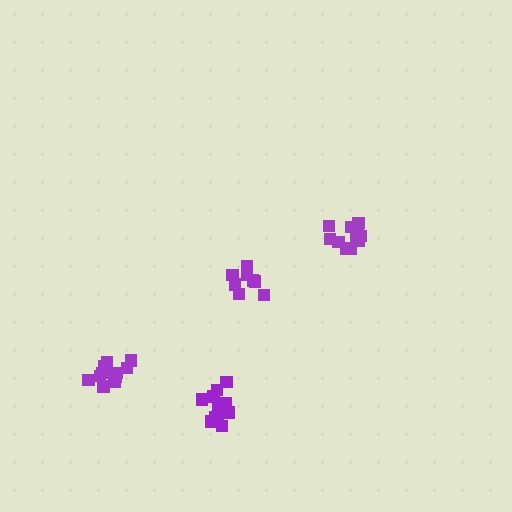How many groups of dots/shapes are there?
There are 4 groups.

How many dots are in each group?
Group 1: 13 dots, Group 2: 11 dots, Group 3: 12 dots, Group 4: 8 dots (44 total).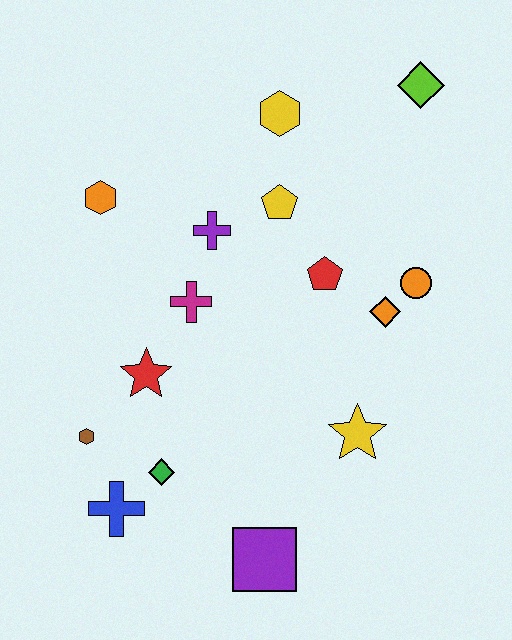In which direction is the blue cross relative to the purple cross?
The blue cross is below the purple cross.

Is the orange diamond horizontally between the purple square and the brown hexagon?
No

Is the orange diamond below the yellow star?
No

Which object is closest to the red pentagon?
The orange diamond is closest to the red pentagon.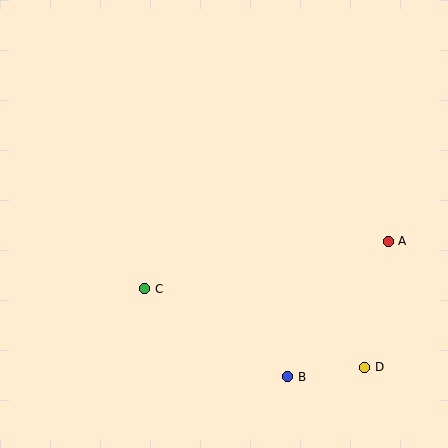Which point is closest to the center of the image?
Point C at (144, 289) is closest to the center.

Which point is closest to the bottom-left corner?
Point C is closest to the bottom-left corner.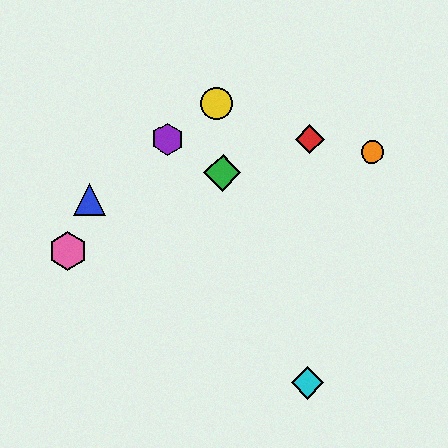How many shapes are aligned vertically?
2 shapes (the red diamond, the cyan diamond) are aligned vertically.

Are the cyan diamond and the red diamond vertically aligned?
Yes, both are at x≈307.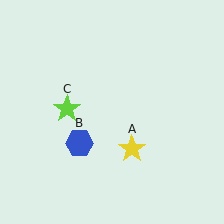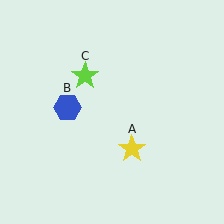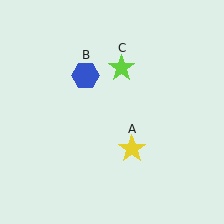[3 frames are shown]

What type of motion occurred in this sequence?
The blue hexagon (object B), lime star (object C) rotated clockwise around the center of the scene.